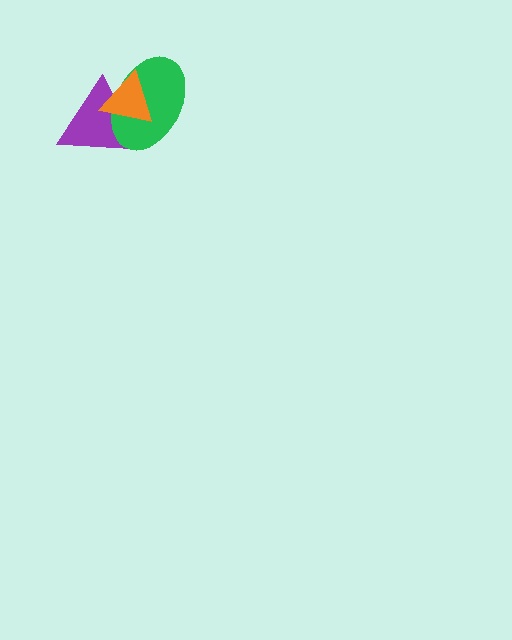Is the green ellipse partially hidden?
Yes, it is partially covered by another shape.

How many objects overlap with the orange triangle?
2 objects overlap with the orange triangle.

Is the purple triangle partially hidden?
Yes, it is partially covered by another shape.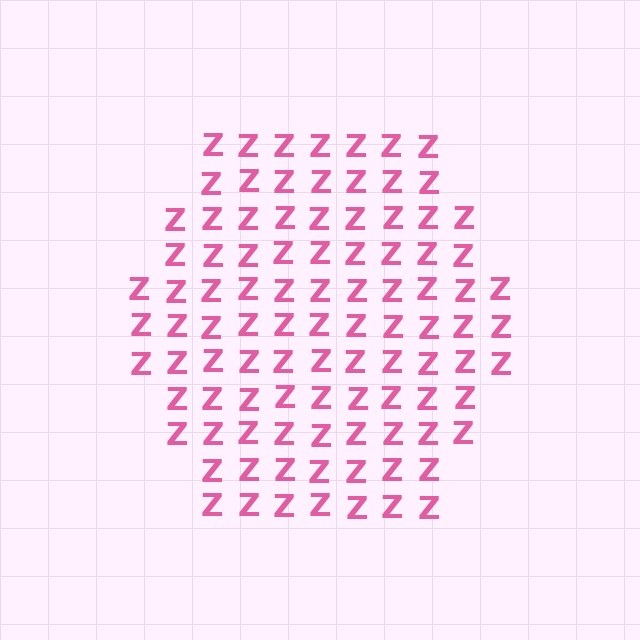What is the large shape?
The large shape is a hexagon.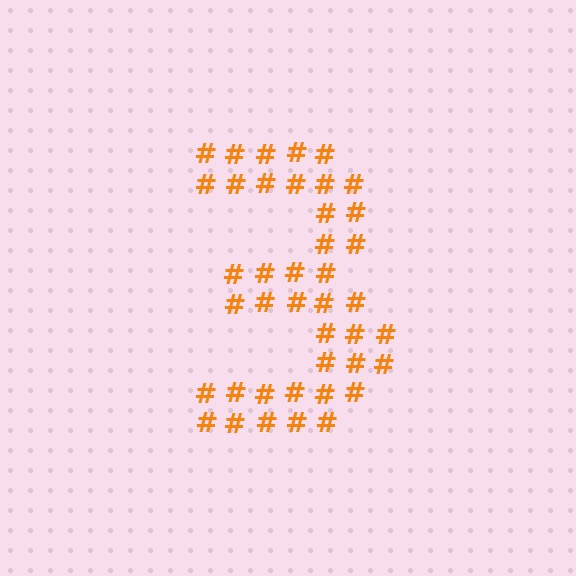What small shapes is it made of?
It is made of small hash symbols.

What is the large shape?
The large shape is the digit 3.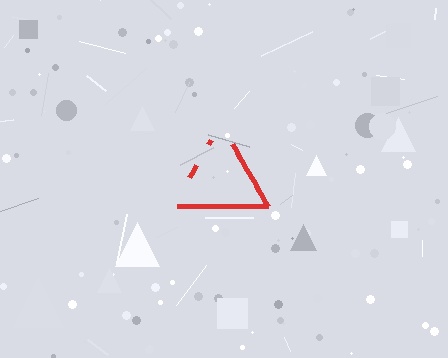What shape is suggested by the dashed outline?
The dashed outline suggests a triangle.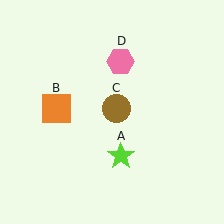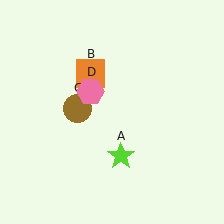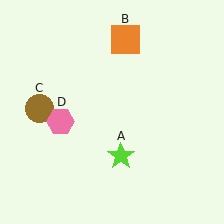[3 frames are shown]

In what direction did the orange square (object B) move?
The orange square (object B) moved up and to the right.